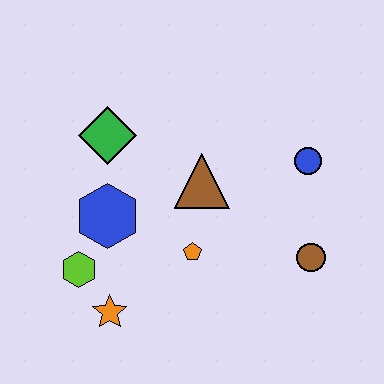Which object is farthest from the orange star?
The blue circle is farthest from the orange star.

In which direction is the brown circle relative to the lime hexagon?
The brown circle is to the right of the lime hexagon.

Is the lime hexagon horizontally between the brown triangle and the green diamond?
No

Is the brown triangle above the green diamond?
No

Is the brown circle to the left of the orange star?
No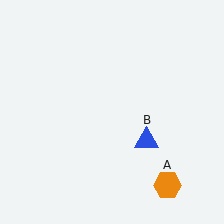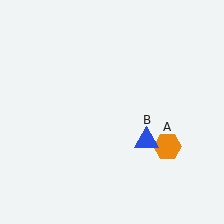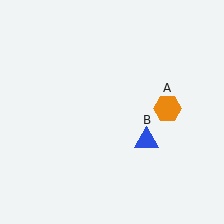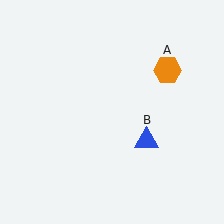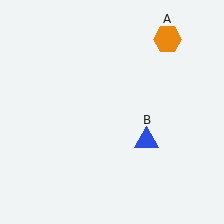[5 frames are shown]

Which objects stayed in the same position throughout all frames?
Blue triangle (object B) remained stationary.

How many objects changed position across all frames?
1 object changed position: orange hexagon (object A).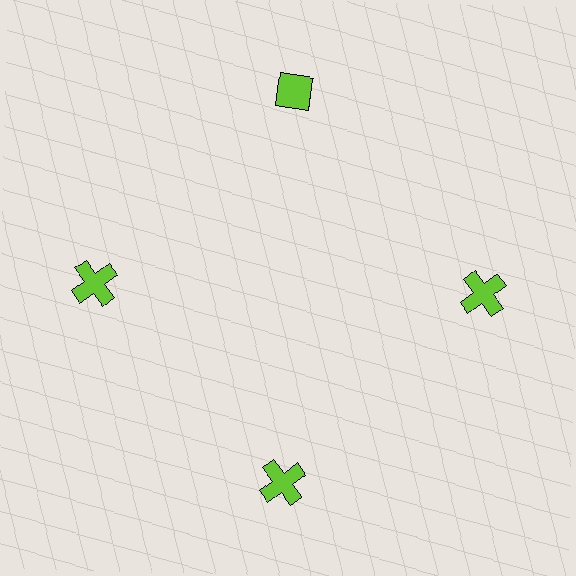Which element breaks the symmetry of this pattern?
The lime diamond at roughly the 12 o'clock position breaks the symmetry. All other shapes are lime crosses.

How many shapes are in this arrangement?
There are 4 shapes arranged in a ring pattern.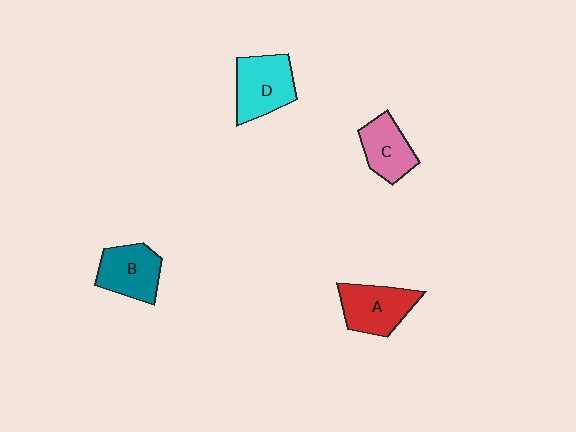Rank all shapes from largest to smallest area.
From largest to smallest: D (cyan), A (red), B (teal), C (pink).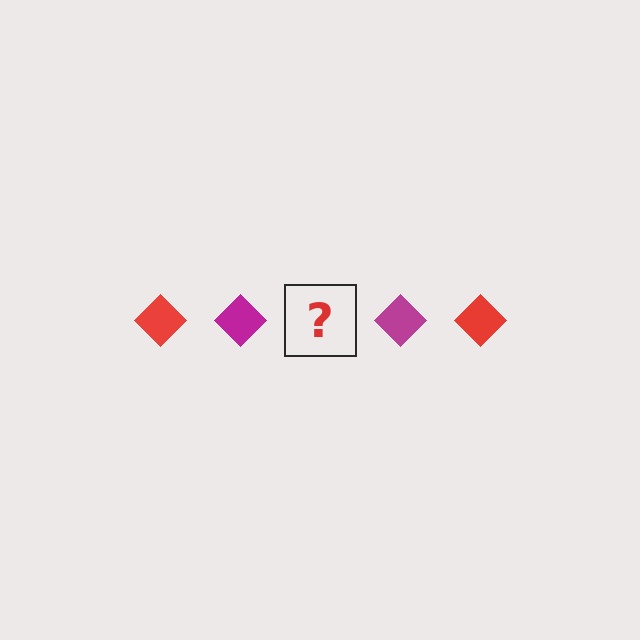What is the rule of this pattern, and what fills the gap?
The rule is that the pattern cycles through red, magenta diamonds. The gap should be filled with a red diamond.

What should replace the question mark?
The question mark should be replaced with a red diamond.